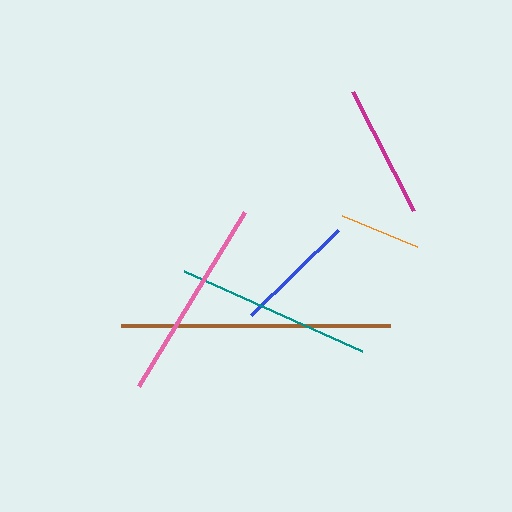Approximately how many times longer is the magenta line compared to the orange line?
The magenta line is approximately 1.6 times the length of the orange line.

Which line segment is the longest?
The brown line is the longest at approximately 269 pixels.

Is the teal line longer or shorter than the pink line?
The pink line is longer than the teal line.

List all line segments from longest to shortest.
From longest to shortest: brown, pink, teal, magenta, blue, orange.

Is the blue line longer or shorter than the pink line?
The pink line is longer than the blue line.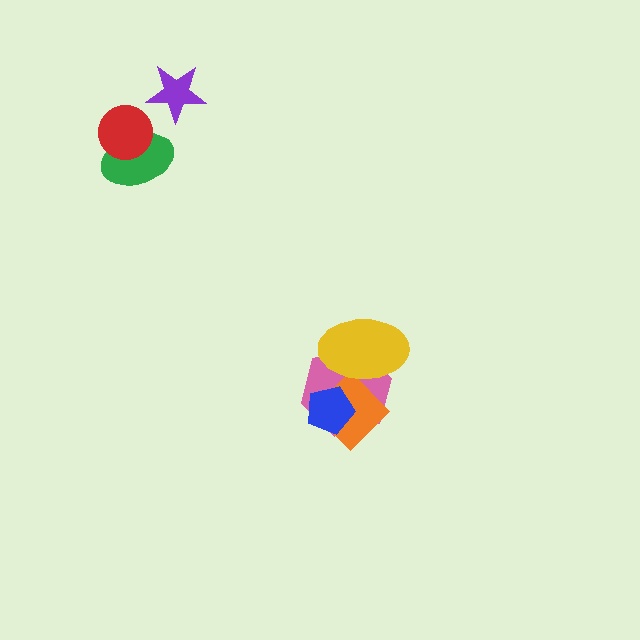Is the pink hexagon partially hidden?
Yes, it is partially covered by another shape.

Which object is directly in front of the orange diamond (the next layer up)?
The blue pentagon is directly in front of the orange diamond.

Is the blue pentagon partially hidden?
No, no other shape covers it.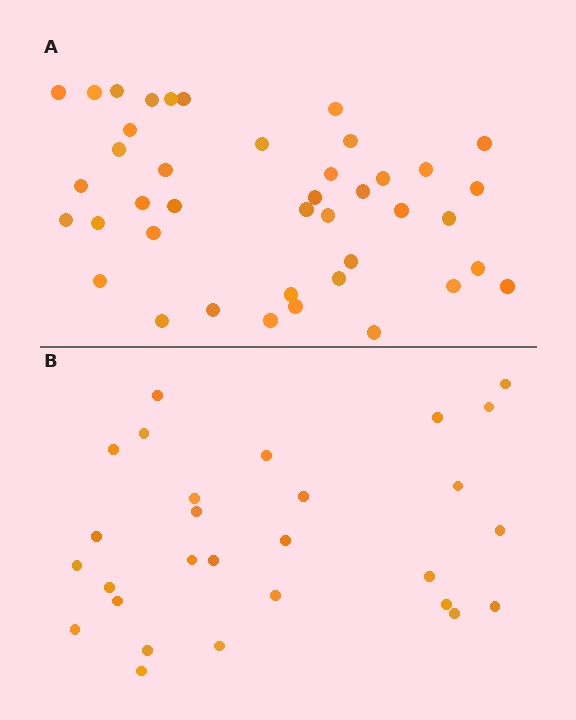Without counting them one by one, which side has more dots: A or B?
Region A (the top region) has more dots.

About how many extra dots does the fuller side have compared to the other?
Region A has approximately 15 more dots than region B.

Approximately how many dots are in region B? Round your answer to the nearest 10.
About 30 dots. (The exact count is 28, which rounds to 30.)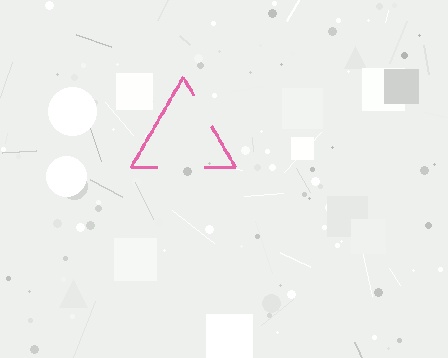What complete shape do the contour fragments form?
The contour fragments form a triangle.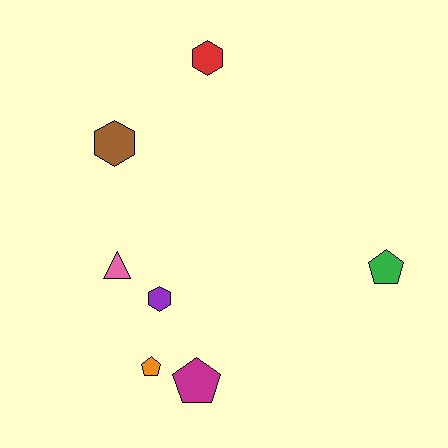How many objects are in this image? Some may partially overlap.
There are 7 objects.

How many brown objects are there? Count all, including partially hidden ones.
There is 1 brown object.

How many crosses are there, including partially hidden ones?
There are no crosses.